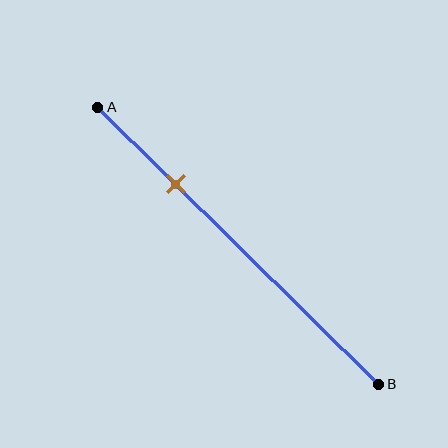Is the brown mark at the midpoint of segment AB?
No, the mark is at about 30% from A, not at the 50% midpoint.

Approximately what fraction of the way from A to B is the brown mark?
The brown mark is approximately 30% of the way from A to B.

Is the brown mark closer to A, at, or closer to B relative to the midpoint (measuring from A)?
The brown mark is closer to point A than the midpoint of segment AB.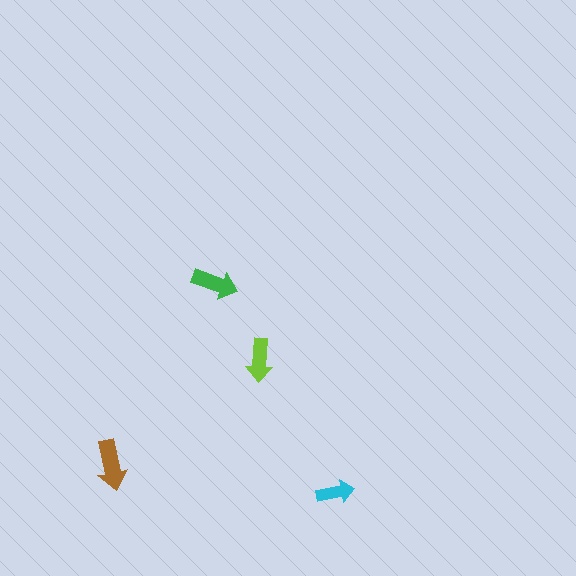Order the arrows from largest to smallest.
the brown one, the green one, the lime one, the cyan one.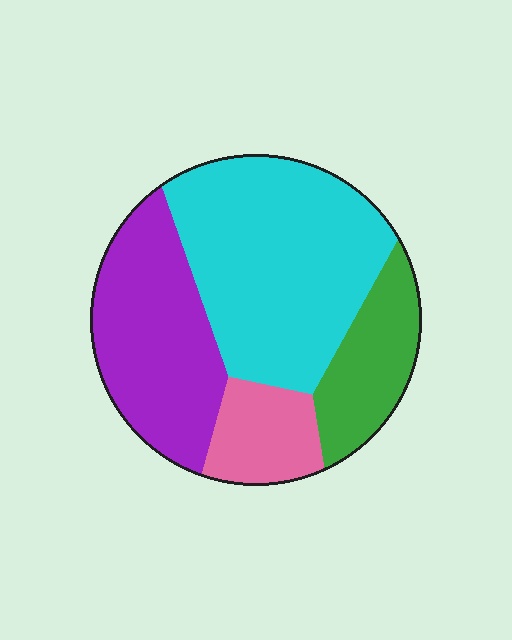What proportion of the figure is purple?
Purple takes up between a sixth and a third of the figure.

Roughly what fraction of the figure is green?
Green covers about 15% of the figure.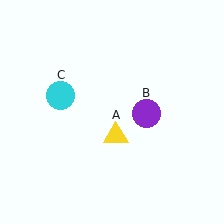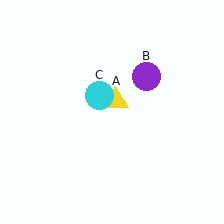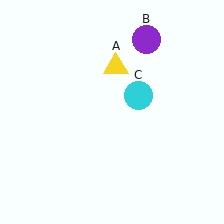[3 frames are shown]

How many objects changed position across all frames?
3 objects changed position: yellow triangle (object A), purple circle (object B), cyan circle (object C).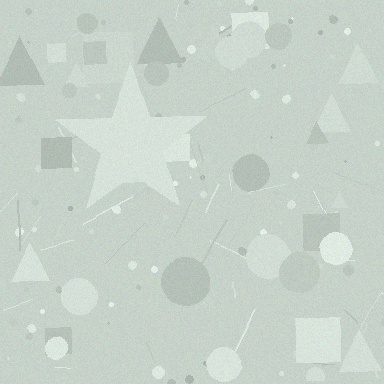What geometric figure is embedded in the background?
A star is embedded in the background.